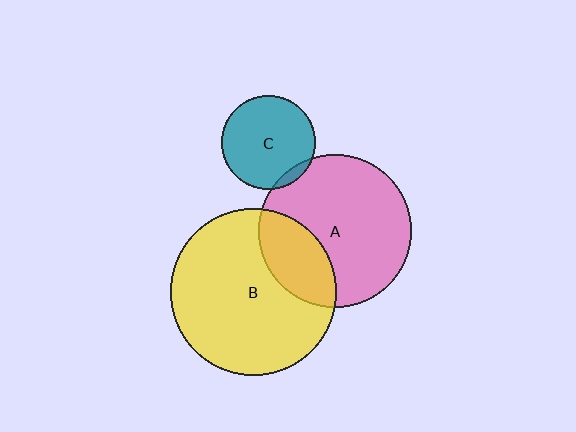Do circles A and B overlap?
Yes.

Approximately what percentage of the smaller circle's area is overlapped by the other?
Approximately 25%.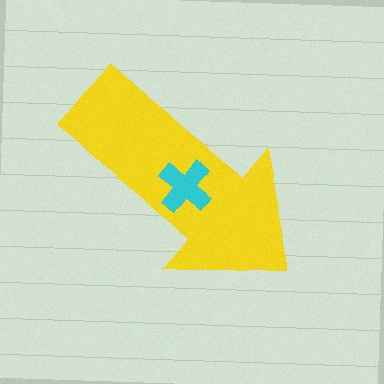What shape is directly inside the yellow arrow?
The cyan cross.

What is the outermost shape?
The yellow arrow.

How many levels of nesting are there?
2.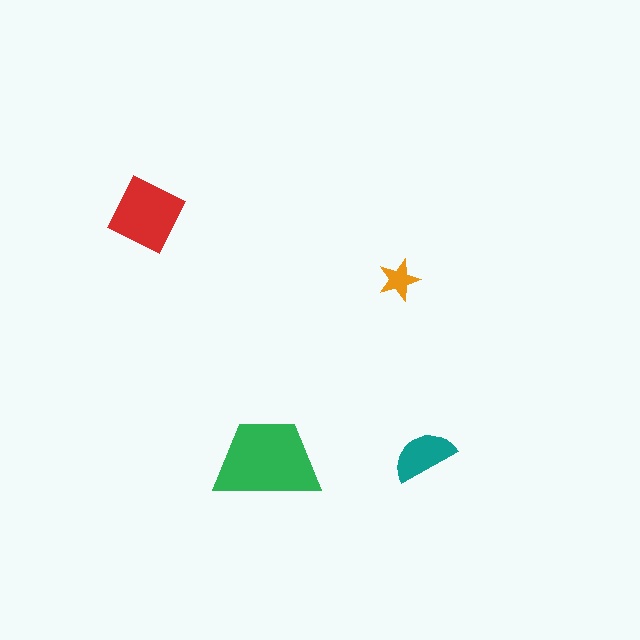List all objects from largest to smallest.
The green trapezoid, the red diamond, the teal semicircle, the orange star.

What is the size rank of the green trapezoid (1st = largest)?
1st.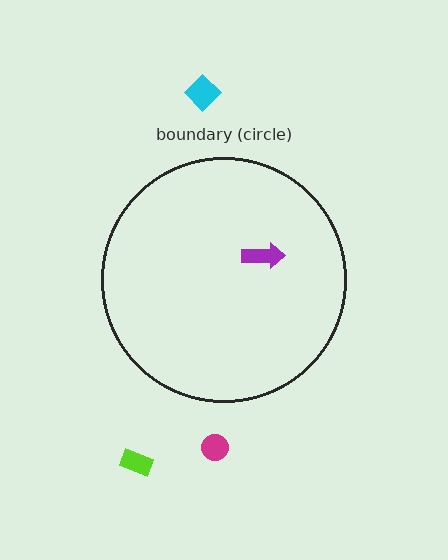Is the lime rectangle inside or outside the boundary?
Outside.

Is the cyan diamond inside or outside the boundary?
Outside.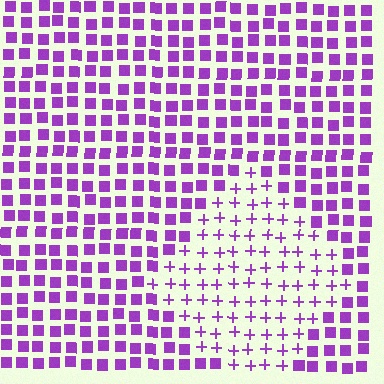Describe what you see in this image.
The image is filled with small purple elements arranged in a uniform grid. A diamond-shaped region contains plus signs, while the surrounding area contains squares. The boundary is defined purely by the change in element shape.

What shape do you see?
I see a diamond.